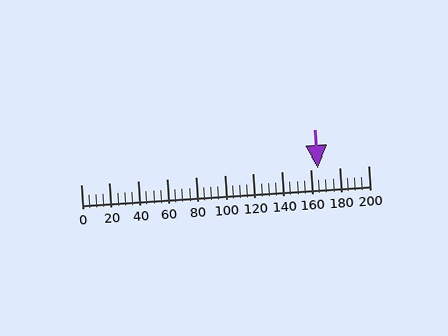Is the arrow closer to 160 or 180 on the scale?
The arrow is closer to 160.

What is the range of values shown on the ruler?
The ruler shows values from 0 to 200.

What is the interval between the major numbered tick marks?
The major tick marks are spaced 20 units apart.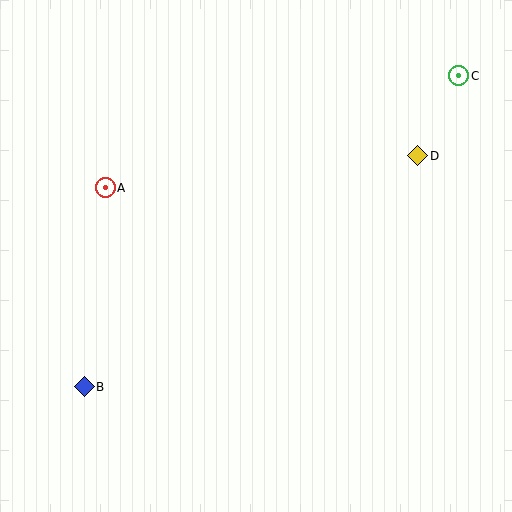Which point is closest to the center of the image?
Point A at (105, 188) is closest to the center.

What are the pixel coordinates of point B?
Point B is at (84, 387).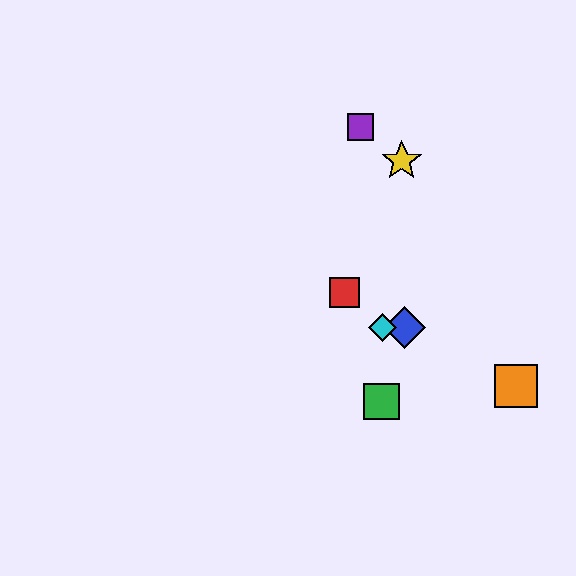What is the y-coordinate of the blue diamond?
The blue diamond is at y≈327.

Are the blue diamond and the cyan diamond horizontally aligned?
Yes, both are at y≈327.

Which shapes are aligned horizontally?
The blue diamond, the cyan diamond are aligned horizontally.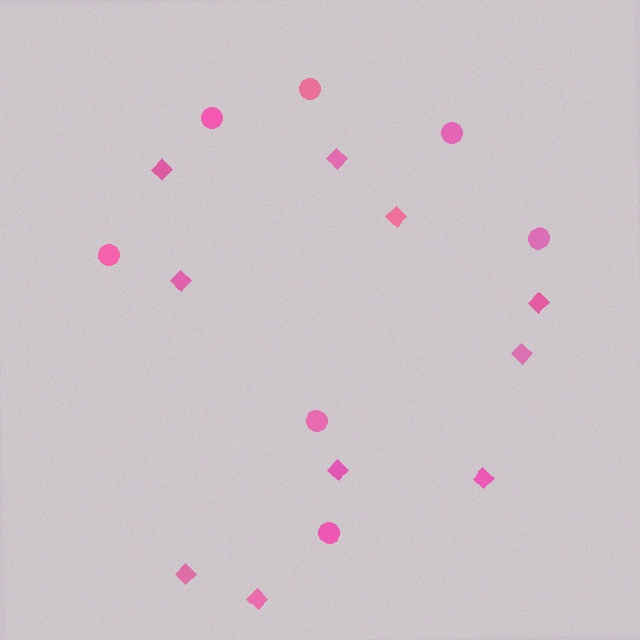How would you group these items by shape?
There are 2 groups: one group of diamonds (10) and one group of circles (7).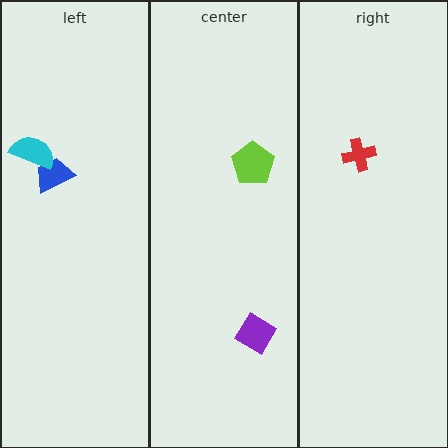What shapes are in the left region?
The blue trapezoid, the cyan semicircle.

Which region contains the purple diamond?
The center region.